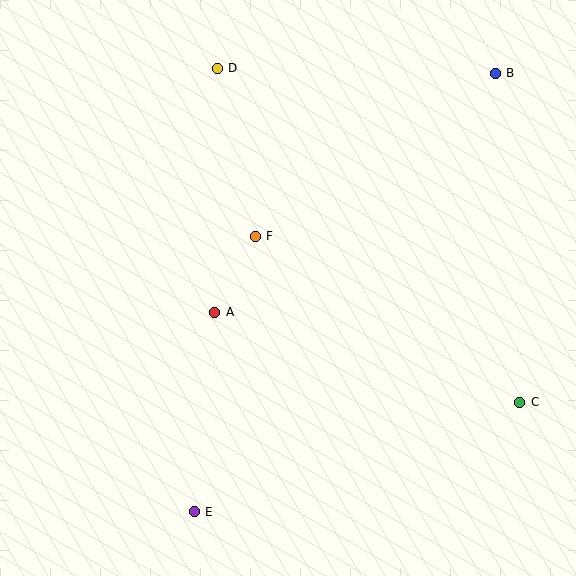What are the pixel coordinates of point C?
Point C is at (520, 402).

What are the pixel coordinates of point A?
Point A is at (215, 312).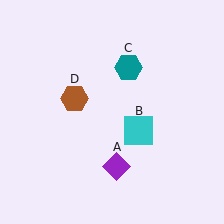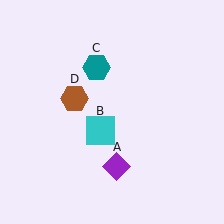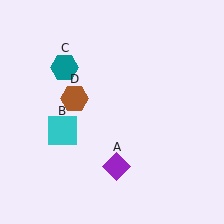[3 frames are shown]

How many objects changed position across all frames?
2 objects changed position: cyan square (object B), teal hexagon (object C).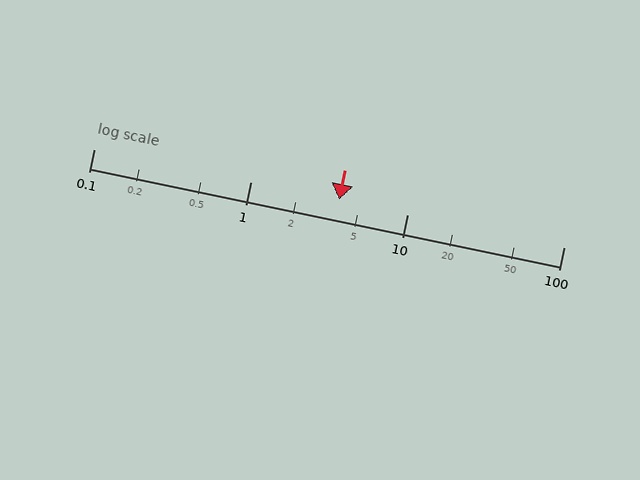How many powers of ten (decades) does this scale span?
The scale spans 3 decades, from 0.1 to 100.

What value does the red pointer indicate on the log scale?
The pointer indicates approximately 3.7.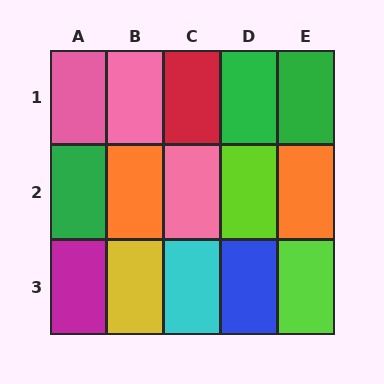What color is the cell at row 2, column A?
Green.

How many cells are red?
1 cell is red.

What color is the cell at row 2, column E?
Orange.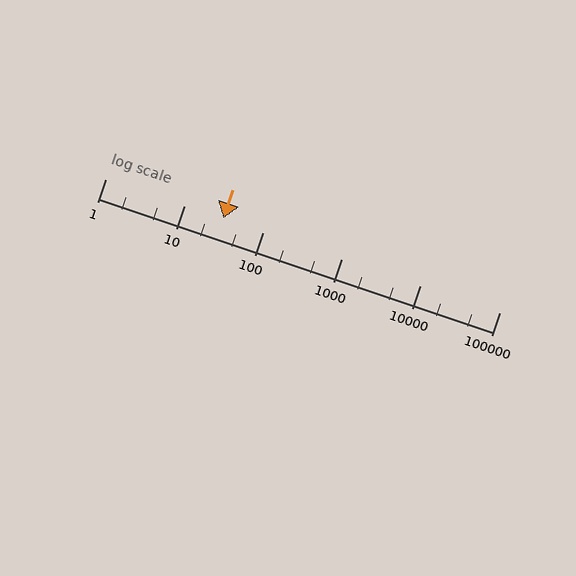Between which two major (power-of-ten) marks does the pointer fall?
The pointer is between 10 and 100.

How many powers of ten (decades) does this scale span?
The scale spans 5 decades, from 1 to 100000.